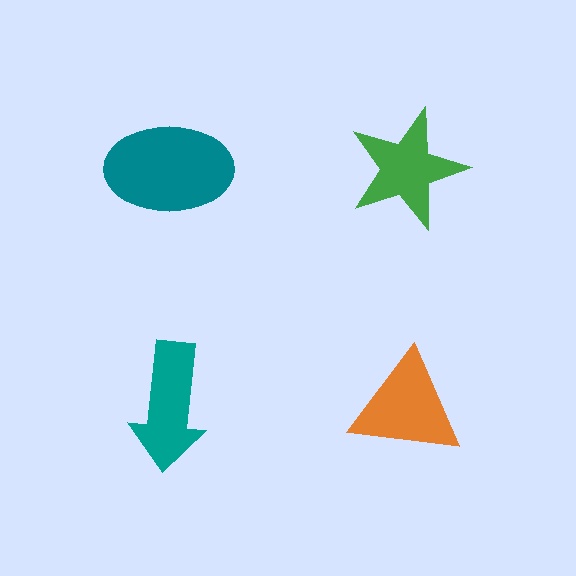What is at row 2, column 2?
An orange triangle.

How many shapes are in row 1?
2 shapes.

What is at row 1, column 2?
A green star.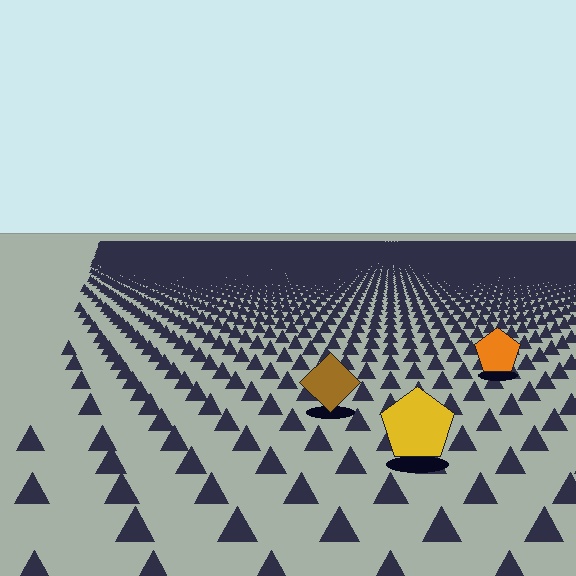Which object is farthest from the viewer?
The orange pentagon is farthest from the viewer. It appears smaller and the ground texture around it is denser.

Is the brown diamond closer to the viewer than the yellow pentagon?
No. The yellow pentagon is closer — you can tell from the texture gradient: the ground texture is coarser near it.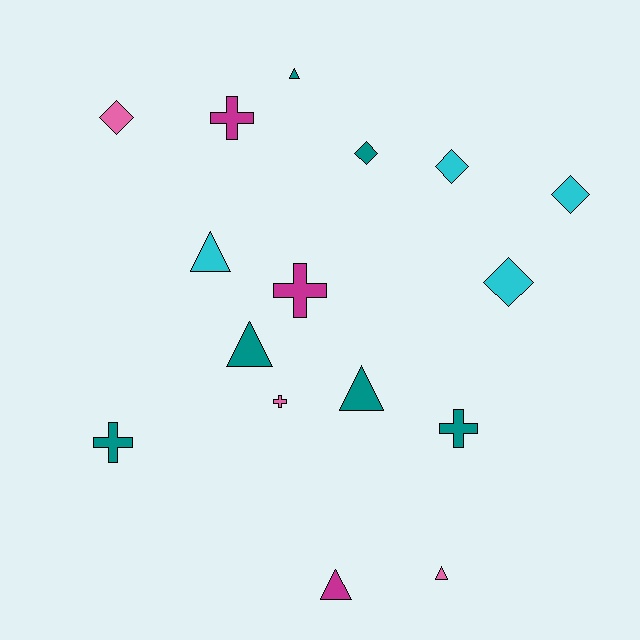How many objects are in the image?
There are 16 objects.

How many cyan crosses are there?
There are no cyan crosses.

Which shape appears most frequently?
Triangle, with 6 objects.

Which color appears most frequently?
Teal, with 6 objects.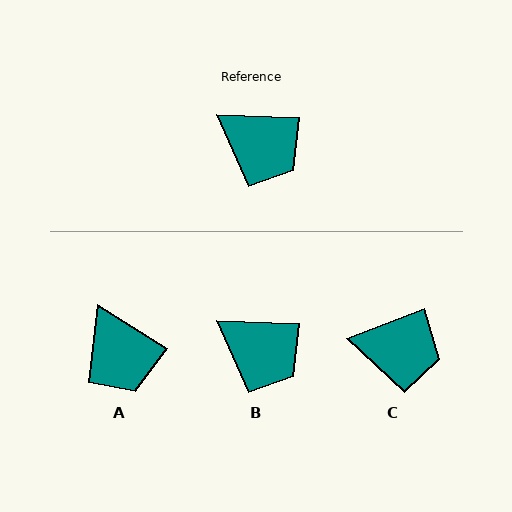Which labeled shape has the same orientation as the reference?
B.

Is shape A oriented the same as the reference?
No, it is off by about 31 degrees.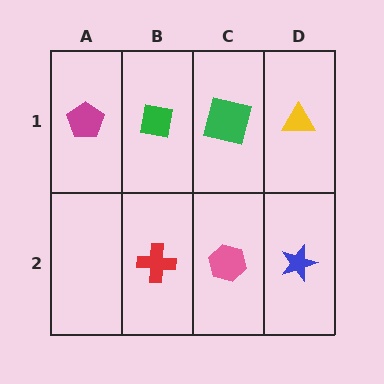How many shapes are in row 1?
4 shapes.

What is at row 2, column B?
A red cross.